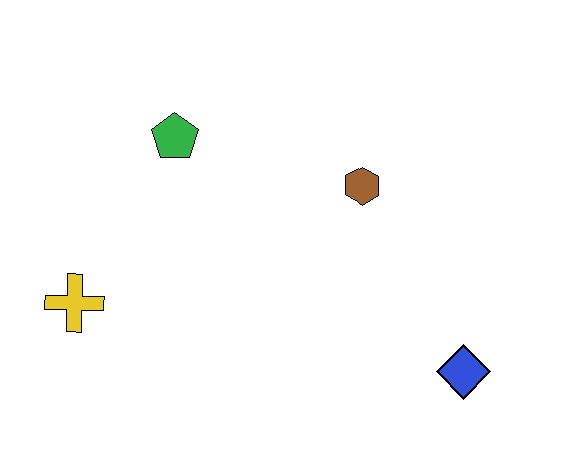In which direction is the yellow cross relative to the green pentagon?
The yellow cross is below the green pentagon.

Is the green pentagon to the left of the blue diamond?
Yes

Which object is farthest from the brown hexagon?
The yellow cross is farthest from the brown hexagon.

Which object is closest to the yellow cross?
The green pentagon is closest to the yellow cross.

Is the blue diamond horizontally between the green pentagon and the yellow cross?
No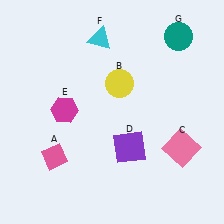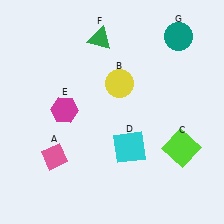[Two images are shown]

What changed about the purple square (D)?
In Image 1, D is purple. In Image 2, it changed to cyan.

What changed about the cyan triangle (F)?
In Image 1, F is cyan. In Image 2, it changed to green.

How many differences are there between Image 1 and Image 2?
There are 3 differences between the two images.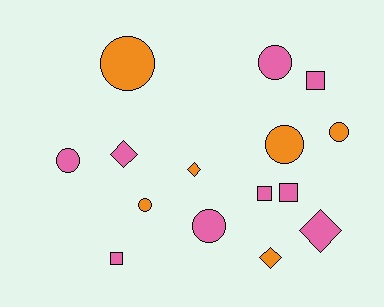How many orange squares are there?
There are no orange squares.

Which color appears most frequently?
Pink, with 9 objects.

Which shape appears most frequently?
Circle, with 7 objects.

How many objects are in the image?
There are 15 objects.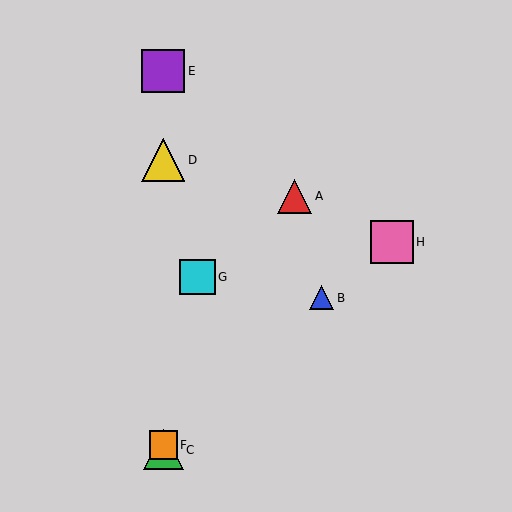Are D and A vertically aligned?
No, D is at x≈163 and A is at x≈295.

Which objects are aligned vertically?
Objects C, D, E, F are aligned vertically.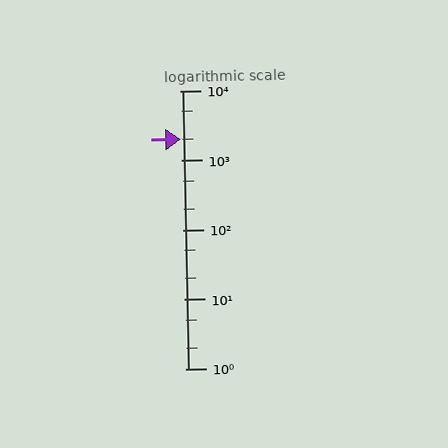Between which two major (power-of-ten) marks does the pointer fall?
The pointer is between 1000 and 10000.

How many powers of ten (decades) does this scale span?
The scale spans 4 decades, from 1 to 10000.